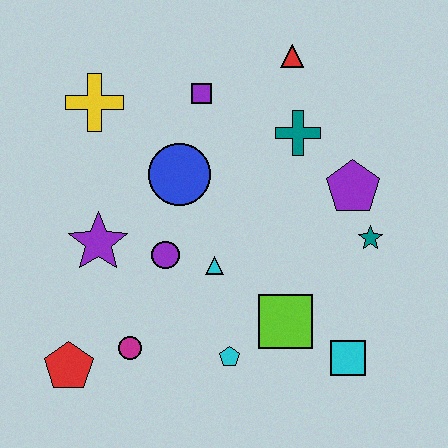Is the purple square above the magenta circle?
Yes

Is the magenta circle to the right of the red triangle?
No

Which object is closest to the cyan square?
The lime square is closest to the cyan square.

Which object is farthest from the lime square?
The yellow cross is farthest from the lime square.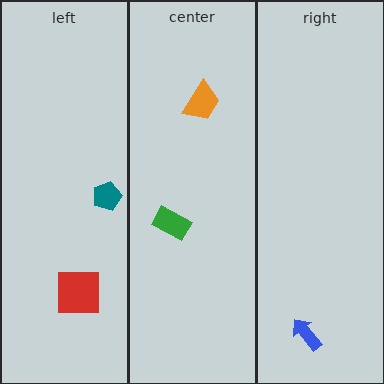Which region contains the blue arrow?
The right region.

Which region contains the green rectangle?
The center region.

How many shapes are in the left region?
2.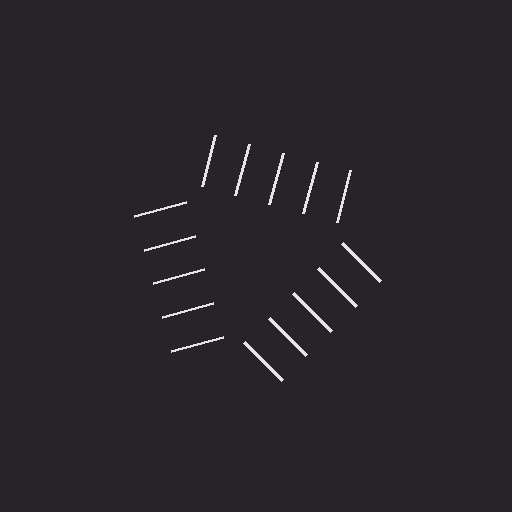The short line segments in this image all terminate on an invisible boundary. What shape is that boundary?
An illusory triangle — the line segments terminate on its edges but no continuous stroke is drawn.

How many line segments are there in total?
15 — 5 along each of the 3 edges.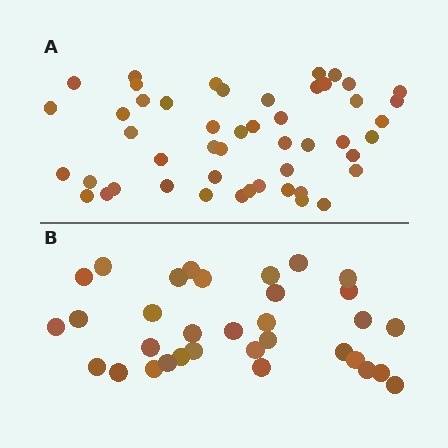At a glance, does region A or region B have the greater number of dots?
Region A (the top region) has more dots.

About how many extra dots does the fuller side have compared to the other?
Region A has approximately 15 more dots than region B.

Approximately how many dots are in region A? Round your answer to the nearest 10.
About 50 dots. (The exact count is 49, which rounds to 50.)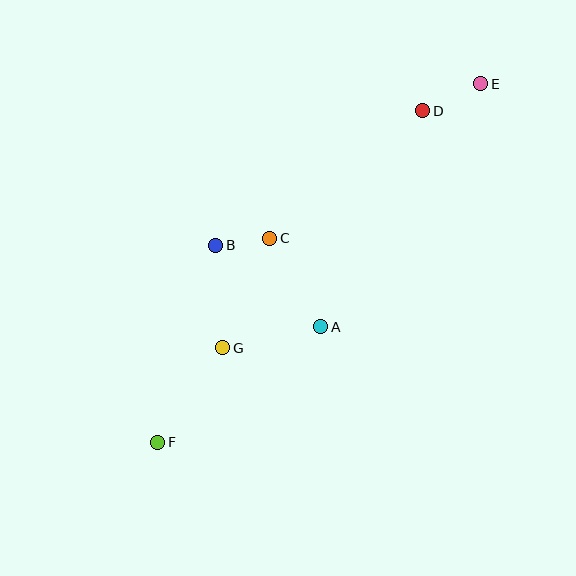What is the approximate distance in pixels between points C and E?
The distance between C and E is approximately 261 pixels.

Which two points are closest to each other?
Points B and C are closest to each other.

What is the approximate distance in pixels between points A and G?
The distance between A and G is approximately 100 pixels.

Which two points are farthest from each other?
Points E and F are farthest from each other.